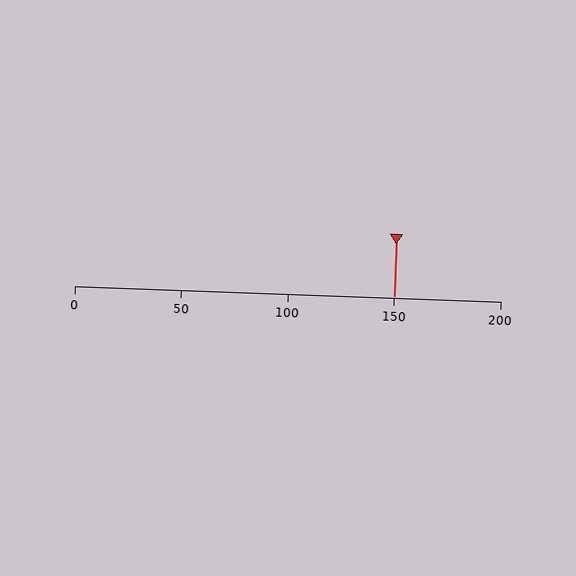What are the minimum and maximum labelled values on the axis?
The axis runs from 0 to 200.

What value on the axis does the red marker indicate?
The marker indicates approximately 150.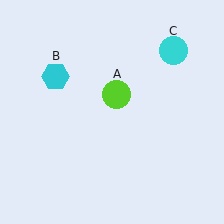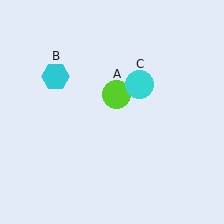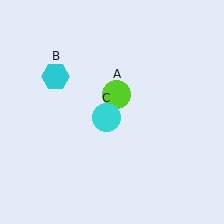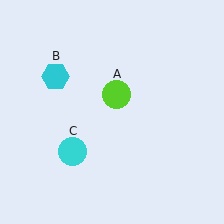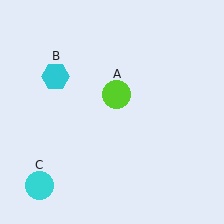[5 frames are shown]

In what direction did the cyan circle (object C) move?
The cyan circle (object C) moved down and to the left.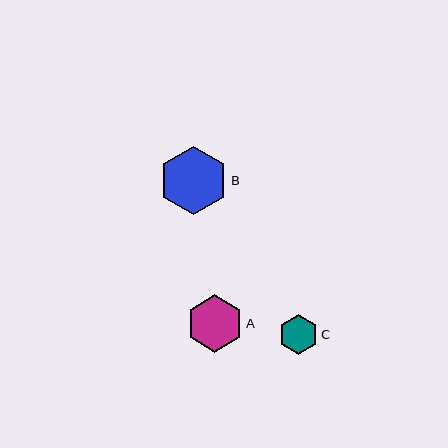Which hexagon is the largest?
Hexagon B is the largest with a size of approximately 68 pixels.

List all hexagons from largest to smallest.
From largest to smallest: B, A, C.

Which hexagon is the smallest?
Hexagon C is the smallest with a size of approximately 39 pixels.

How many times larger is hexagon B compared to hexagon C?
Hexagon B is approximately 1.7 times the size of hexagon C.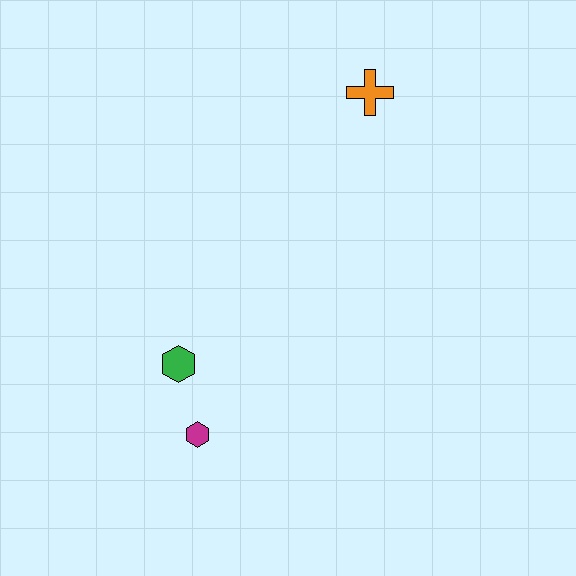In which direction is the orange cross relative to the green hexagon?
The orange cross is above the green hexagon.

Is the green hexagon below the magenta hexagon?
No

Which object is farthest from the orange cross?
The magenta hexagon is farthest from the orange cross.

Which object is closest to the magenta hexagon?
The green hexagon is closest to the magenta hexagon.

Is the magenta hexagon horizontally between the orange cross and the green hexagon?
Yes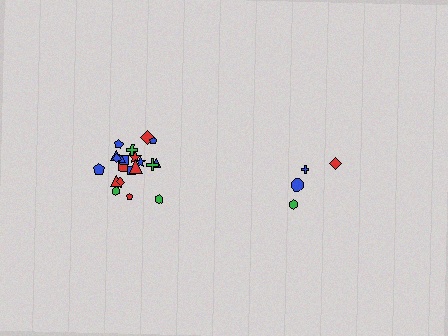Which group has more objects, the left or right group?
The left group.